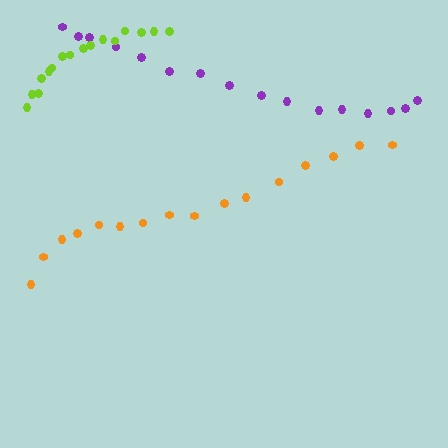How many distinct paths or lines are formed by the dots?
There are 3 distinct paths.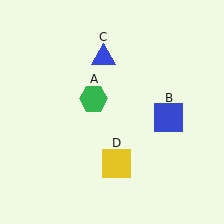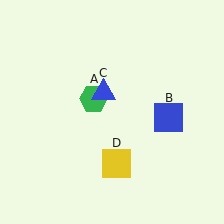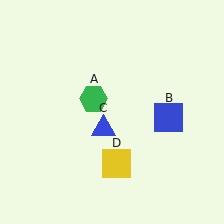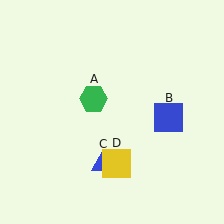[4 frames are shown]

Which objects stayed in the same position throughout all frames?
Green hexagon (object A) and blue square (object B) and yellow square (object D) remained stationary.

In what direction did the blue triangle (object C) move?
The blue triangle (object C) moved down.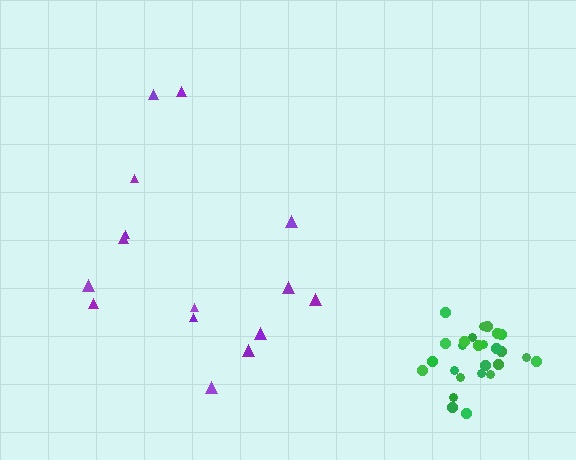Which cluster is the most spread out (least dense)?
Purple.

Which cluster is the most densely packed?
Green.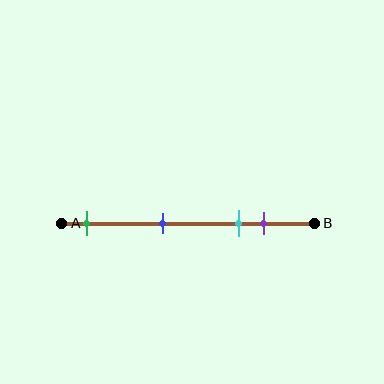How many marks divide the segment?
There are 4 marks dividing the segment.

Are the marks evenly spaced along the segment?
No, the marks are not evenly spaced.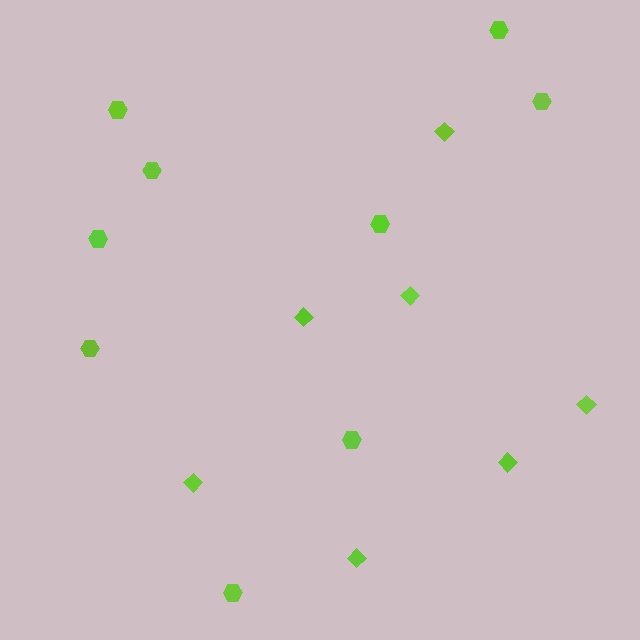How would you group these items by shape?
There are 2 groups: one group of diamonds (7) and one group of hexagons (9).